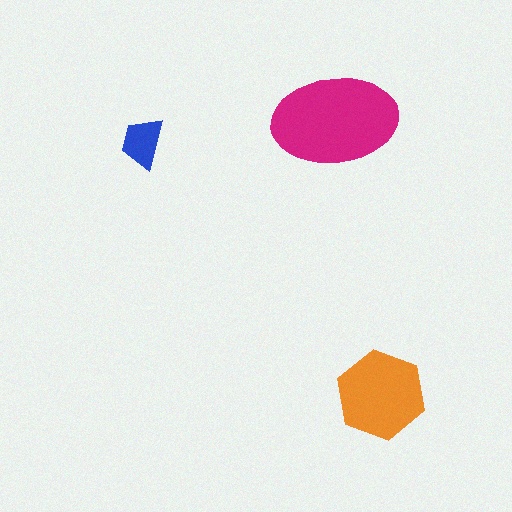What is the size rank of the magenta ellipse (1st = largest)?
1st.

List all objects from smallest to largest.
The blue trapezoid, the orange hexagon, the magenta ellipse.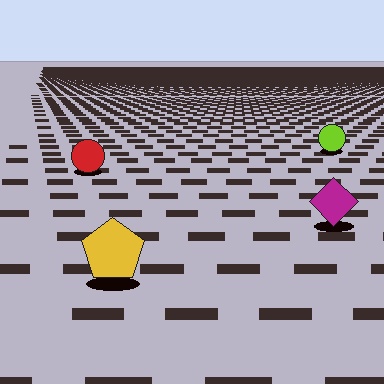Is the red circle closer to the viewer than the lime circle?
Yes. The red circle is closer — you can tell from the texture gradient: the ground texture is coarser near it.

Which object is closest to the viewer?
The yellow pentagon is closest. The texture marks near it are larger and more spread out.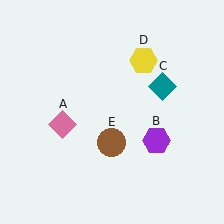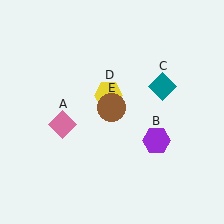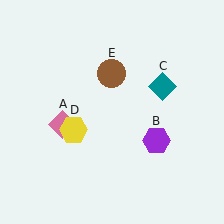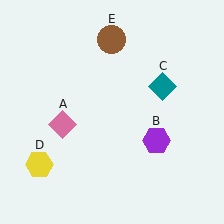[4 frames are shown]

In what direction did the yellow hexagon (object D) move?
The yellow hexagon (object D) moved down and to the left.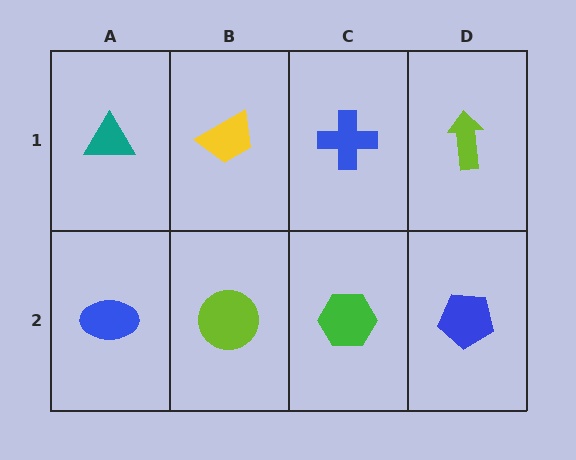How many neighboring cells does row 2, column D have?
2.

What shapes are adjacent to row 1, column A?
A blue ellipse (row 2, column A), a yellow trapezoid (row 1, column B).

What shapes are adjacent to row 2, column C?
A blue cross (row 1, column C), a lime circle (row 2, column B), a blue pentagon (row 2, column D).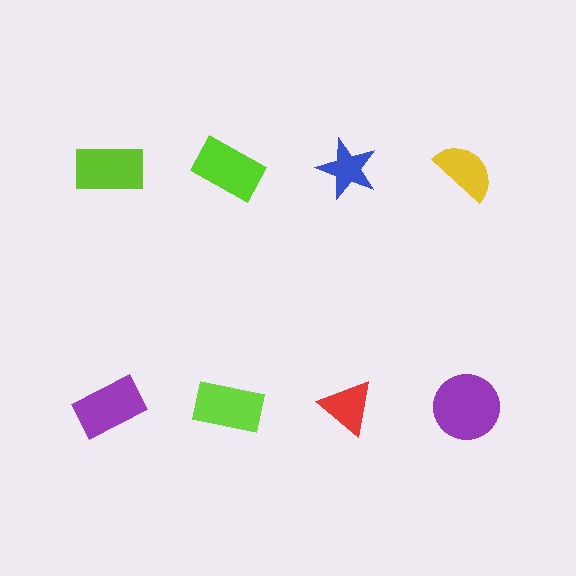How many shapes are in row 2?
4 shapes.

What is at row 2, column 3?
A red triangle.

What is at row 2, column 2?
A lime rectangle.